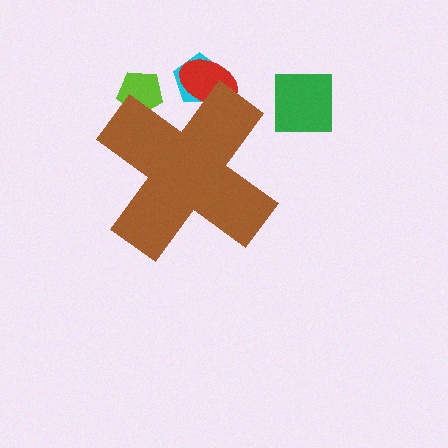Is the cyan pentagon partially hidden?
Yes, the cyan pentagon is partially hidden behind the brown cross.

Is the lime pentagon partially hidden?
Yes, the lime pentagon is partially hidden behind the brown cross.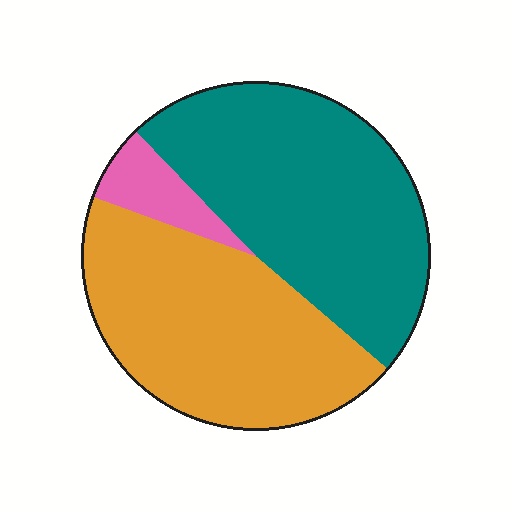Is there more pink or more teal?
Teal.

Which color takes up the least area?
Pink, at roughly 5%.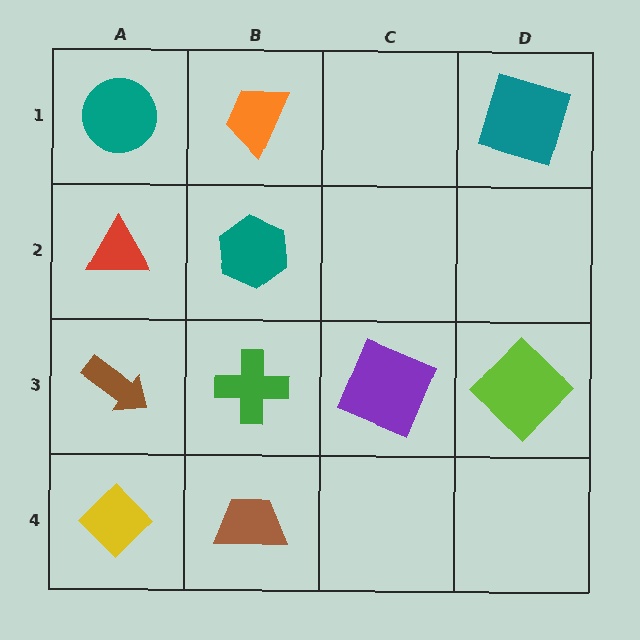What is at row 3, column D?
A lime diamond.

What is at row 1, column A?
A teal circle.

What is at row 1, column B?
An orange trapezoid.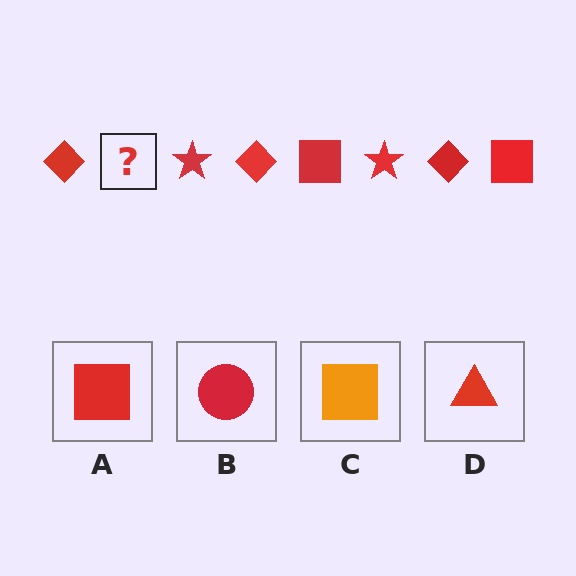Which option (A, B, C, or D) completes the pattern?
A.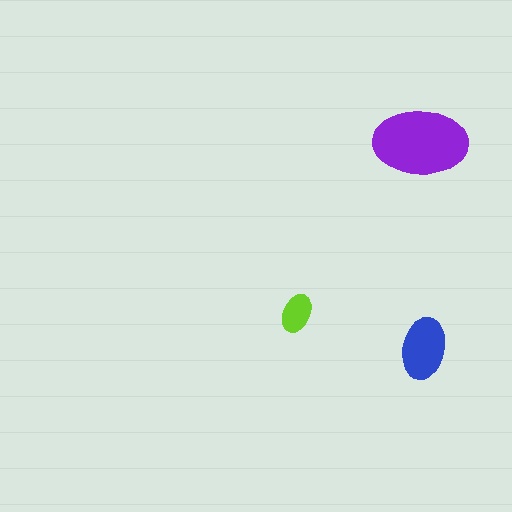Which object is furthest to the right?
The blue ellipse is rightmost.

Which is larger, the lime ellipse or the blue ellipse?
The blue one.